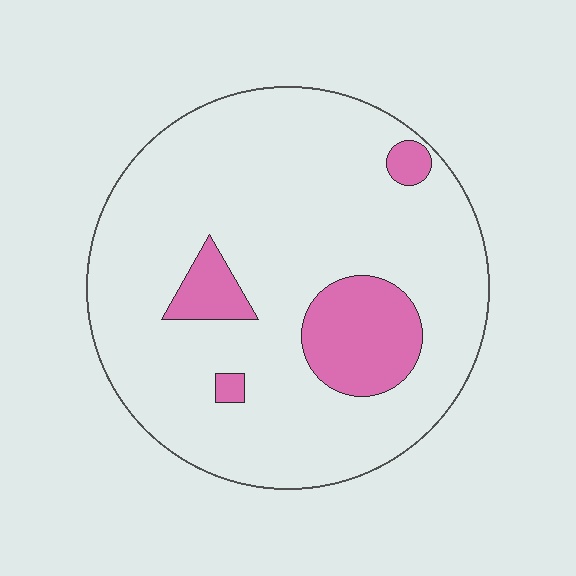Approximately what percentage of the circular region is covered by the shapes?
Approximately 15%.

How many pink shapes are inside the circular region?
4.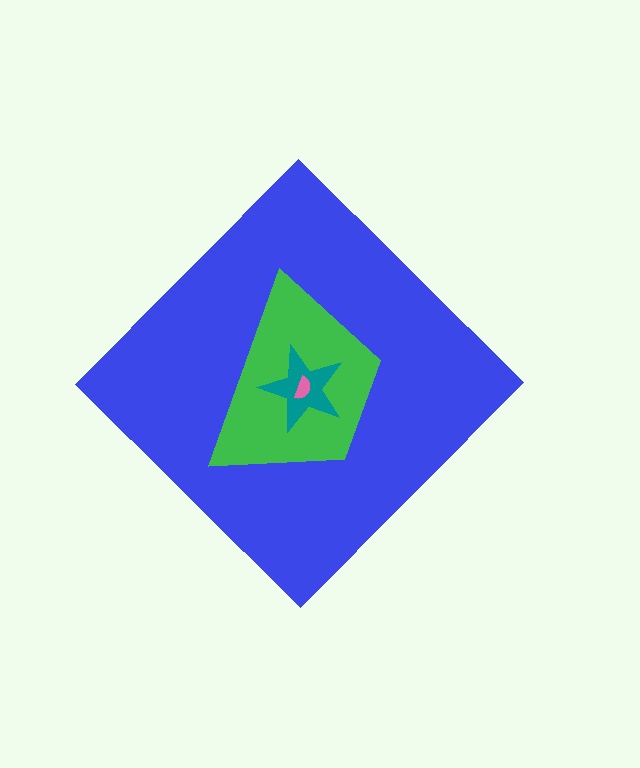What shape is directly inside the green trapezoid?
The teal star.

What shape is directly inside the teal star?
The pink semicircle.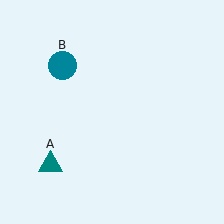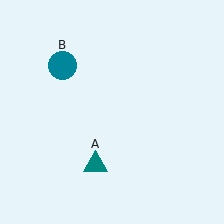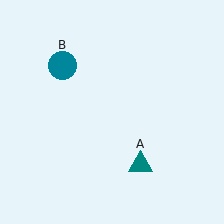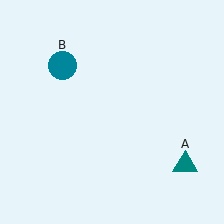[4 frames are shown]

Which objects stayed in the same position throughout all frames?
Teal circle (object B) remained stationary.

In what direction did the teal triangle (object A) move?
The teal triangle (object A) moved right.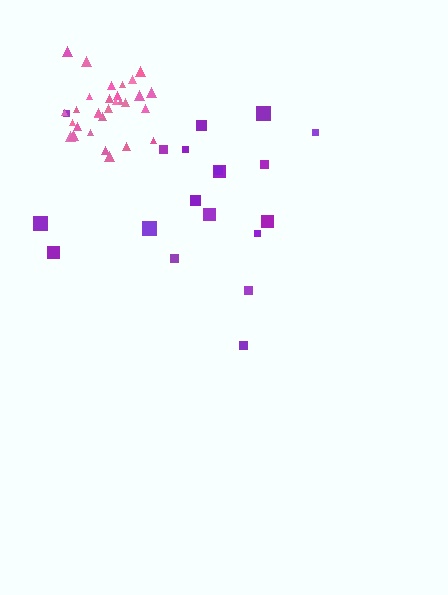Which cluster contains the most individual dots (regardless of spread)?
Pink (30).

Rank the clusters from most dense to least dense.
pink, purple.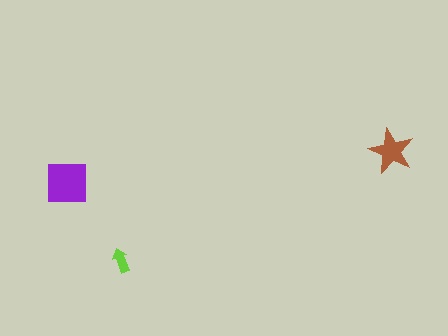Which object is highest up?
The brown star is topmost.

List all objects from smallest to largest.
The lime arrow, the brown star, the purple square.